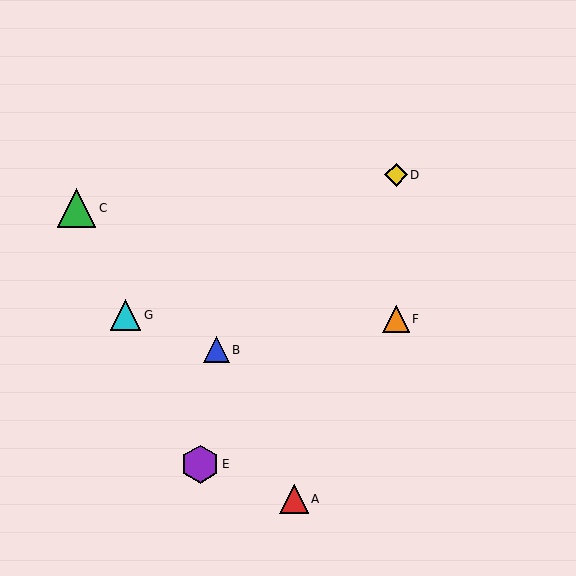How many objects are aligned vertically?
2 objects (D, F) are aligned vertically.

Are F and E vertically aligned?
No, F is at x≈396 and E is at x≈200.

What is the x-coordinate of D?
Object D is at x≈396.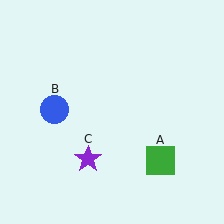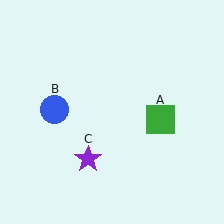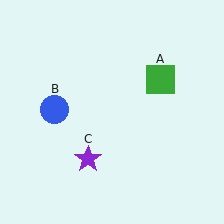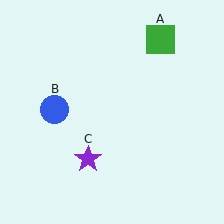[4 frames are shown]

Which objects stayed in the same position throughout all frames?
Blue circle (object B) and purple star (object C) remained stationary.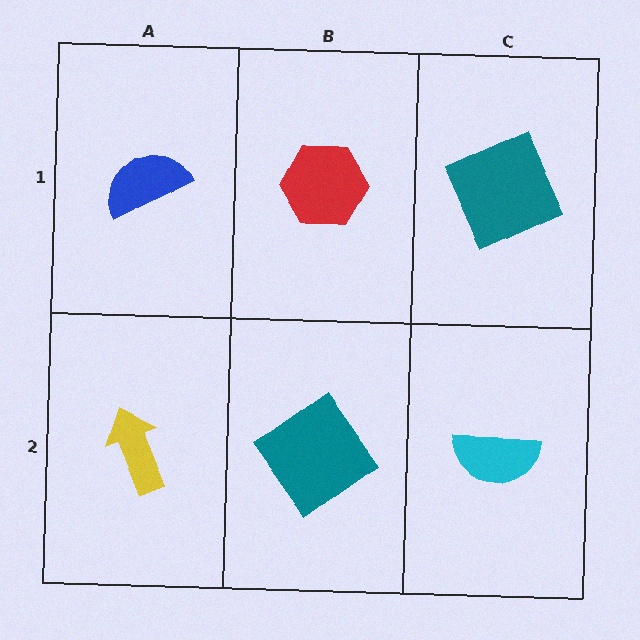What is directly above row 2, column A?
A blue semicircle.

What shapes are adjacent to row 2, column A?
A blue semicircle (row 1, column A), a teal diamond (row 2, column B).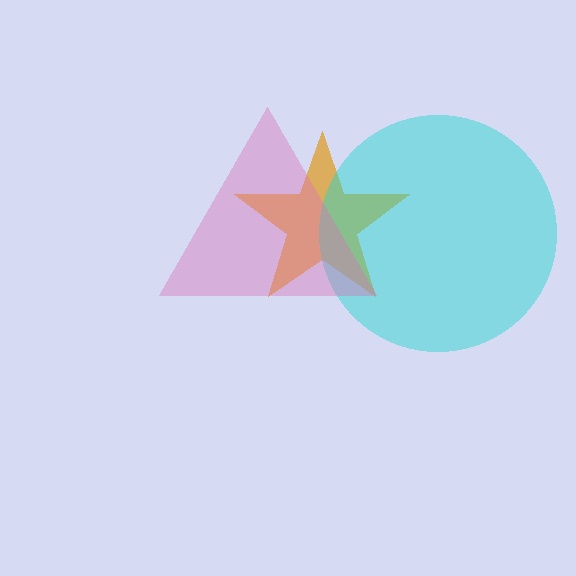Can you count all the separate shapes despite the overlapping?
Yes, there are 3 separate shapes.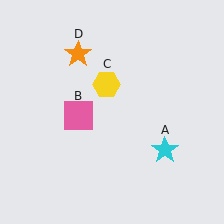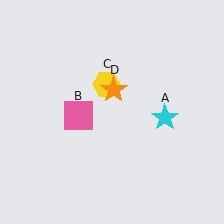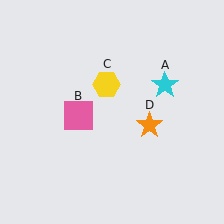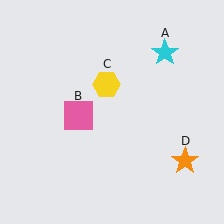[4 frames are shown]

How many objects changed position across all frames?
2 objects changed position: cyan star (object A), orange star (object D).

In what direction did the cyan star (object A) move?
The cyan star (object A) moved up.